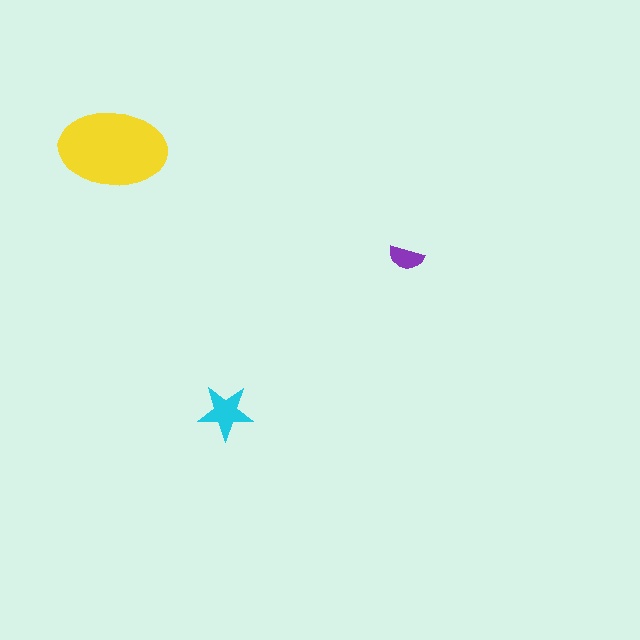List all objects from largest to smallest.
The yellow ellipse, the cyan star, the purple semicircle.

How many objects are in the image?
There are 3 objects in the image.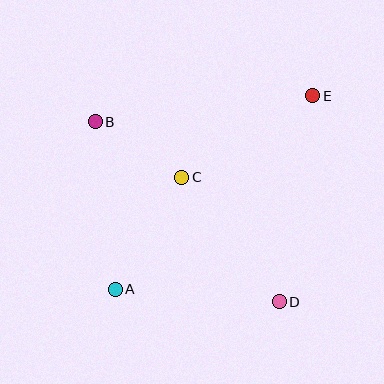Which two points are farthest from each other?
Points A and E are farthest from each other.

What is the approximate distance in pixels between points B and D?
The distance between B and D is approximately 257 pixels.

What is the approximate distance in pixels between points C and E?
The distance between C and E is approximately 154 pixels.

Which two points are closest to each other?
Points B and C are closest to each other.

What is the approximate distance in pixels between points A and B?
The distance between A and B is approximately 169 pixels.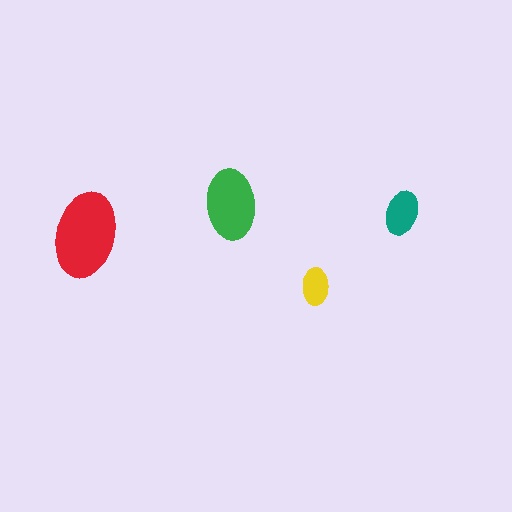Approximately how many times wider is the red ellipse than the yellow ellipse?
About 2.5 times wider.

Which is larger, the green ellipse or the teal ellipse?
The green one.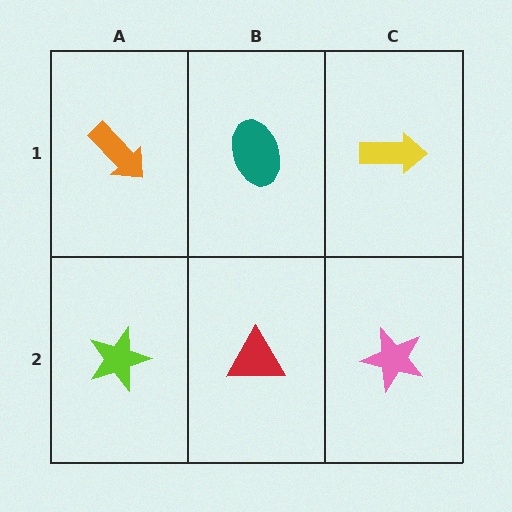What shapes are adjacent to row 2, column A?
An orange arrow (row 1, column A), a red triangle (row 2, column B).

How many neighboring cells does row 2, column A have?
2.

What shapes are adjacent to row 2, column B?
A teal ellipse (row 1, column B), a lime star (row 2, column A), a pink star (row 2, column C).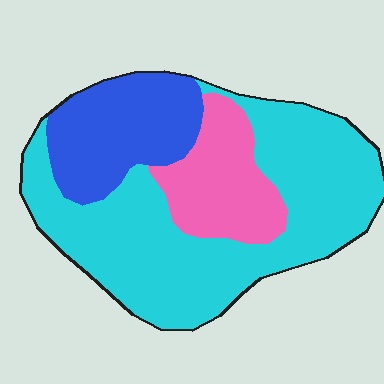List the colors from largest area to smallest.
From largest to smallest: cyan, blue, pink.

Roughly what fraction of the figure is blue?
Blue takes up between a sixth and a third of the figure.